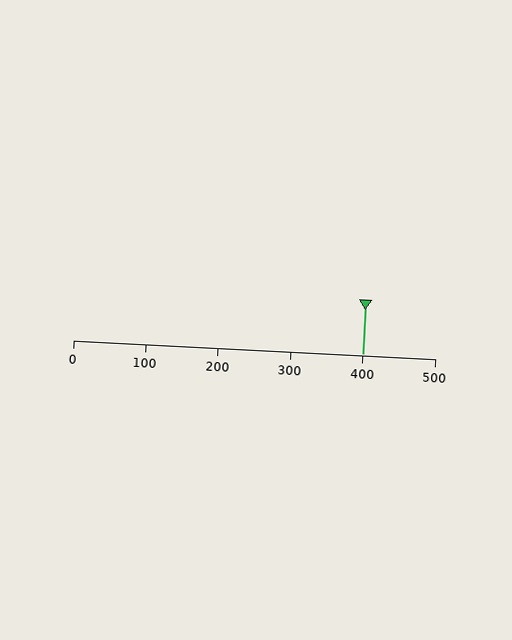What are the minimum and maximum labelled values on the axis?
The axis runs from 0 to 500.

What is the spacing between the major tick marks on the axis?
The major ticks are spaced 100 apart.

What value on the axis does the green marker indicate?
The marker indicates approximately 400.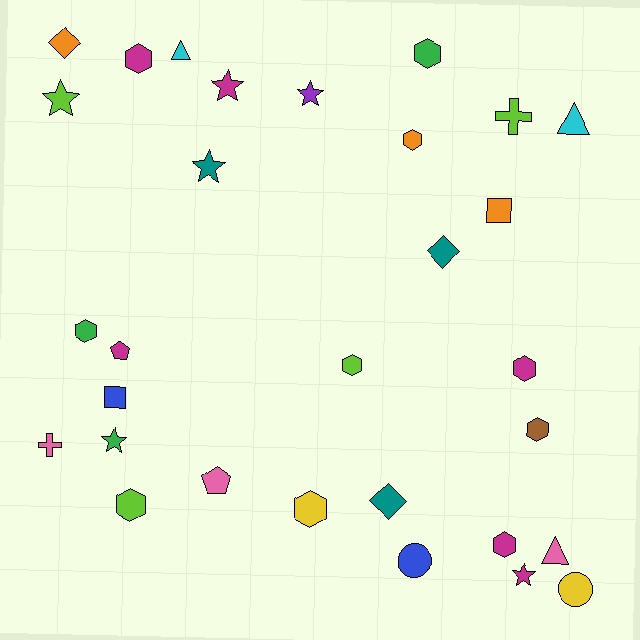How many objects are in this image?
There are 30 objects.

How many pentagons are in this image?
There are 2 pentagons.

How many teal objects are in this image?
There are 3 teal objects.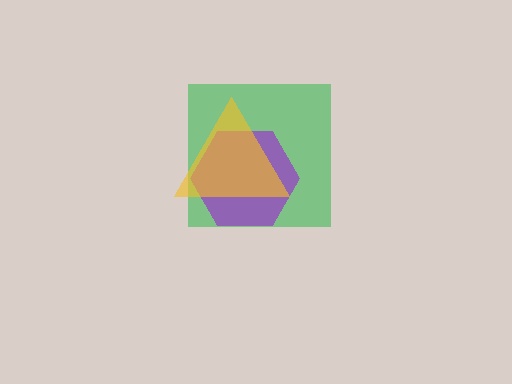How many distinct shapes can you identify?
There are 3 distinct shapes: a green square, a purple hexagon, a yellow triangle.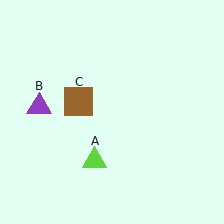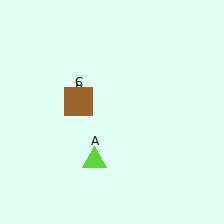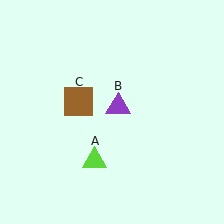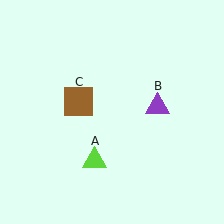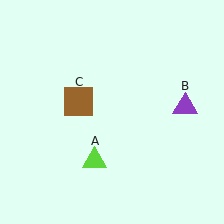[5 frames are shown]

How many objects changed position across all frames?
1 object changed position: purple triangle (object B).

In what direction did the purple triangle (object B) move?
The purple triangle (object B) moved right.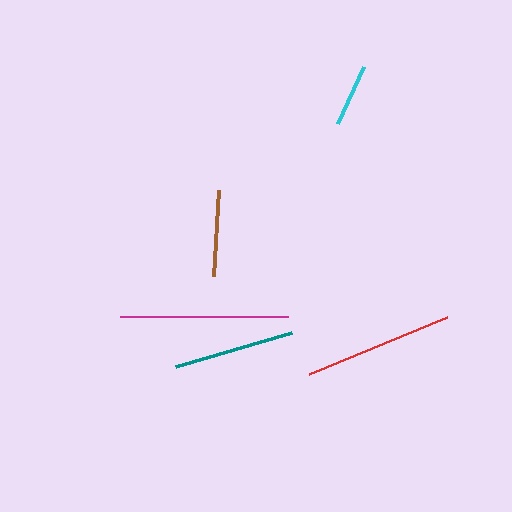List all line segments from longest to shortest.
From longest to shortest: magenta, red, teal, brown, cyan.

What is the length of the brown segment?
The brown segment is approximately 86 pixels long.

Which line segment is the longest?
The magenta line is the longest at approximately 168 pixels.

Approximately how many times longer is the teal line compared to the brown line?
The teal line is approximately 1.4 times the length of the brown line.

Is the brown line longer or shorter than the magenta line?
The magenta line is longer than the brown line.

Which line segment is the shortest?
The cyan line is the shortest at approximately 62 pixels.